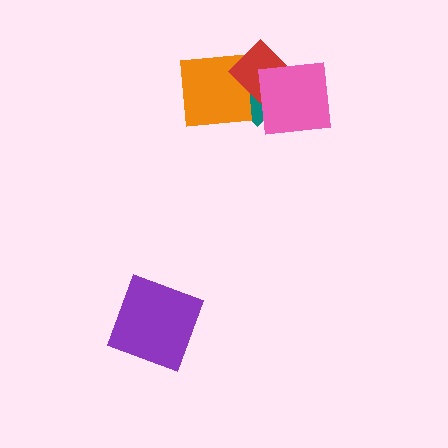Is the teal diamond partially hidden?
Yes, it is partially covered by another shape.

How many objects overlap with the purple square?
0 objects overlap with the purple square.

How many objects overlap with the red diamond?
3 objects overlap with the red diamond.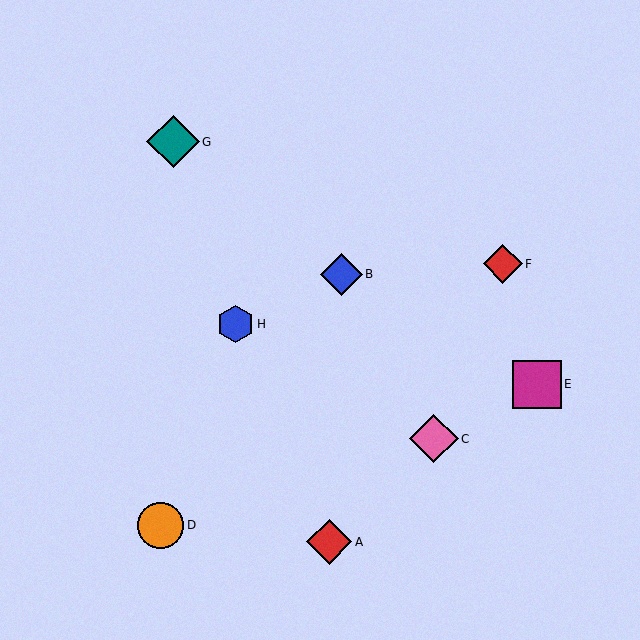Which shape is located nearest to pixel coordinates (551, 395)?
The magenta square (labeled E) at (537, 385) is nearest to that location.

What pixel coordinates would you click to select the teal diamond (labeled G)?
Click at (173, 141) to select the teal diamond G.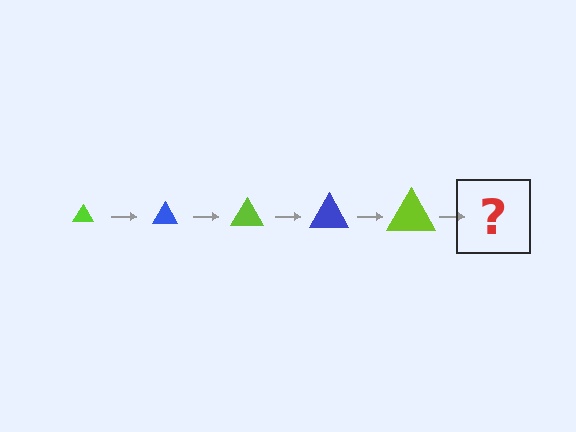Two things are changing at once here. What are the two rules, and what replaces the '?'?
The two rules are that the triangle grows larger each step and the color cycles through lime and blue. The '?' should be a blue triangle, larger than the previous one.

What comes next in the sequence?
The next element should be a blue triangle, larger than the previous one.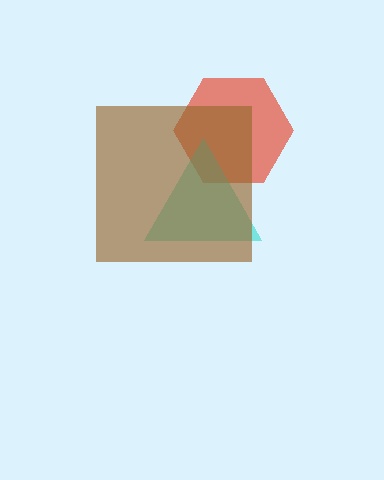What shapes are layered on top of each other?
The layered shapes are: a red hexagon, a cyan triangle, a brown square.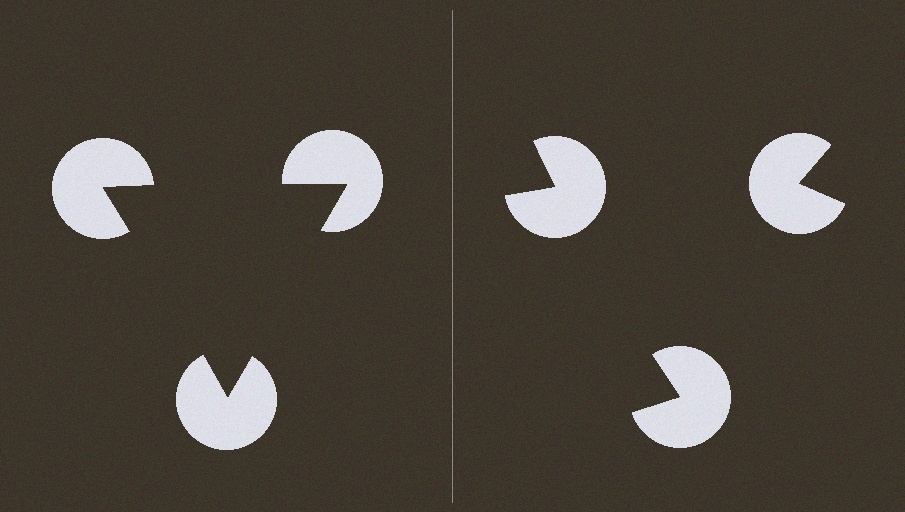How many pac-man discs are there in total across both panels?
6 — 3 on each side.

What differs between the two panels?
The pac-man discs are positioned identically on both sides; only the wedge orientations differ. On the left they align to a triangle; on the right they are misaligned.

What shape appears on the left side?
An illusory triangle.